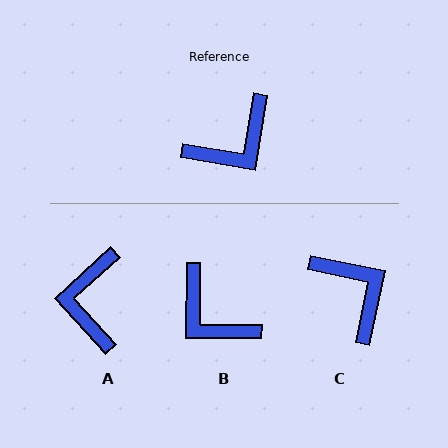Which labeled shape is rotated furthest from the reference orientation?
A, about 128 degrees away.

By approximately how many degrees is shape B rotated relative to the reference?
Approximately 81 degrees clockwise.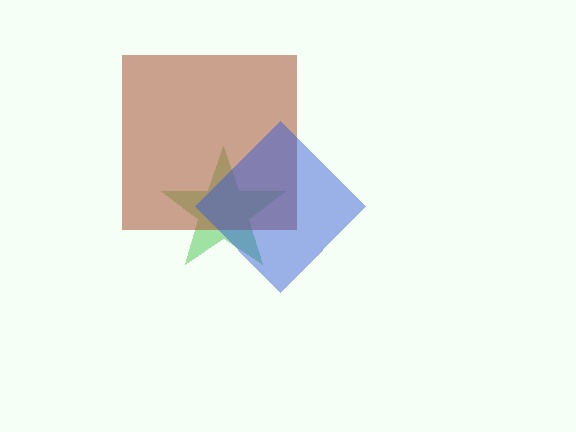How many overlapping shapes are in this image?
There are 3 overlapping shapes in the image.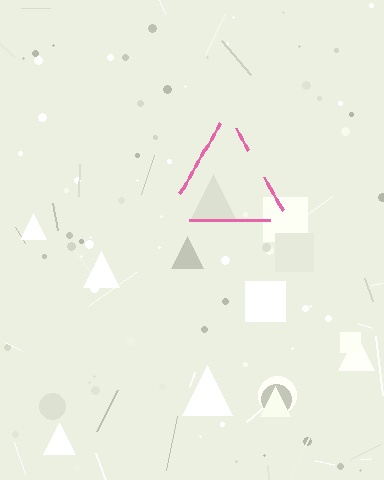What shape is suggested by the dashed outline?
The dashed outline suggests a triangle.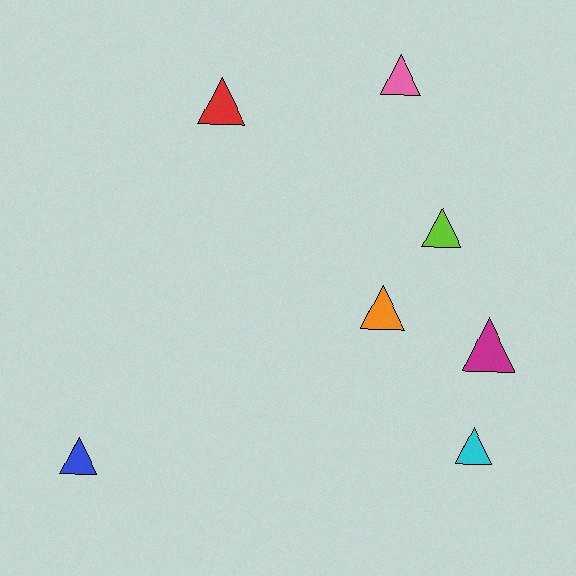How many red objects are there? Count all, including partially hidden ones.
There is 1 red object.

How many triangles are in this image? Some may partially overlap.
There are 7 triangles.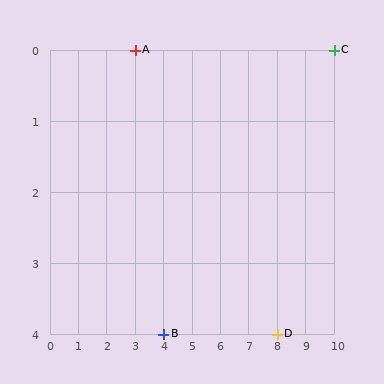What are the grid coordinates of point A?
Point A is at grid coordinates (3, 0).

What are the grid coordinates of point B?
Point B is at grid coordinates (4, 4).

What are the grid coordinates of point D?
Point D is at grid coordinates (8, 4).